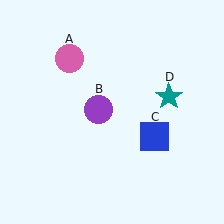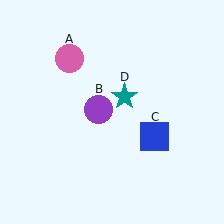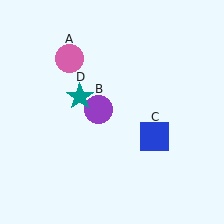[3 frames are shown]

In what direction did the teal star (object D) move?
The teal star (object D) moved left.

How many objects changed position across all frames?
1 object changed position: teal star (object D).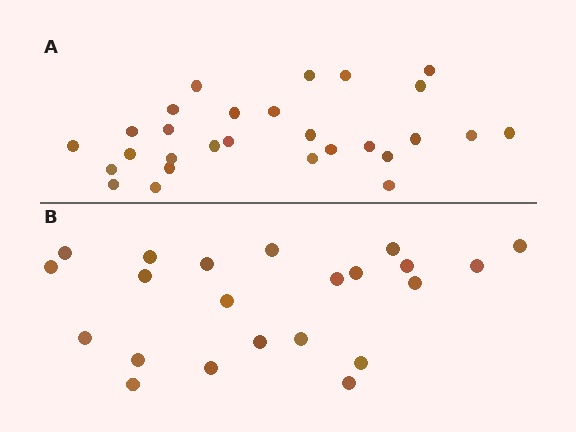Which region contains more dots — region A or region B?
Region A (the top region) has more dots.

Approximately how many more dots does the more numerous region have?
Region A has about 6 more dots than region B.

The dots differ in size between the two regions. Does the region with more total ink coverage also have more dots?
No. Region B has more total ink coverage because its dots are larger, but region A actually contains more individual dots. Total area can be misleading — the number of items is what matters here.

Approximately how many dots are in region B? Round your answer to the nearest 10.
About 20 dots. (The exact count is 22, which rounds to 20.)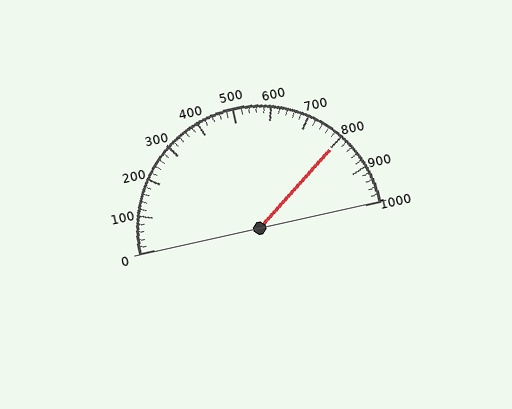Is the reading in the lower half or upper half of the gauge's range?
The reading is in the upper half of the range (0 to 1000).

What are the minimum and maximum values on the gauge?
The gauge ranges from 0 to 1000.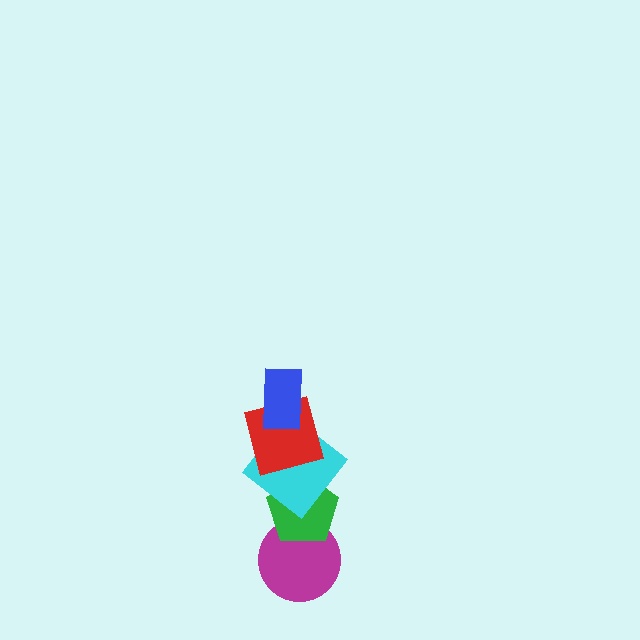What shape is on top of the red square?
The blue rectangle is on top of the red square.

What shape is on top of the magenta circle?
The green pentagon is on top of the magenta circle.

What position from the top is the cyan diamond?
The cyan diamond is 3rd from the top.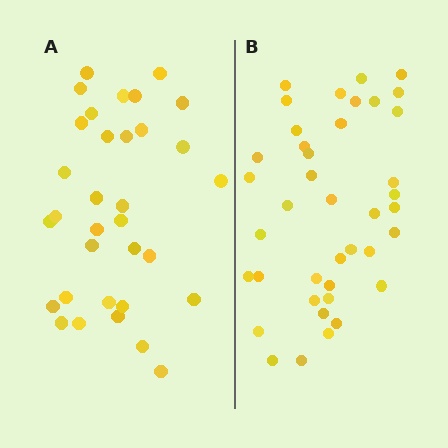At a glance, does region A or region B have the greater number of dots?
Region B (the right region) has more dots.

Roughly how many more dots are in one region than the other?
Region B has roughly 8 or so more dots than region A.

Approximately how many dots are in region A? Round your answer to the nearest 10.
About 30 dots. (The exact count is 33, which rounds to 30.)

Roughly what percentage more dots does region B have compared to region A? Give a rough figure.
About 20% more.